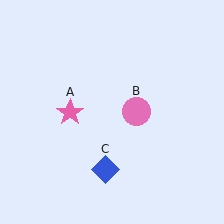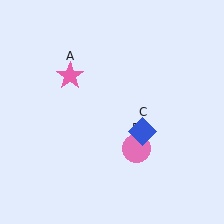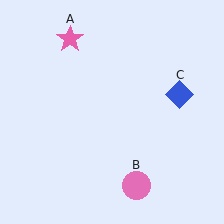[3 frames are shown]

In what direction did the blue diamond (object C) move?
The blue diamond (object C) moved up and to the right.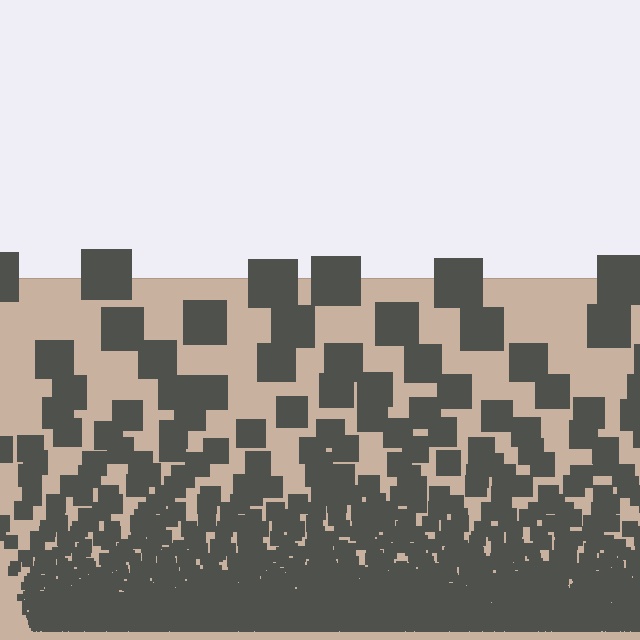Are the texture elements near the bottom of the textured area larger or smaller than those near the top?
Smaller. The gradient is inverted — elements near the bottom are smaller and denser.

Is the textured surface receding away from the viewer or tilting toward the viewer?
The surface appears to tilt toward the viewer. Texture elements get larger and sparser toward the top.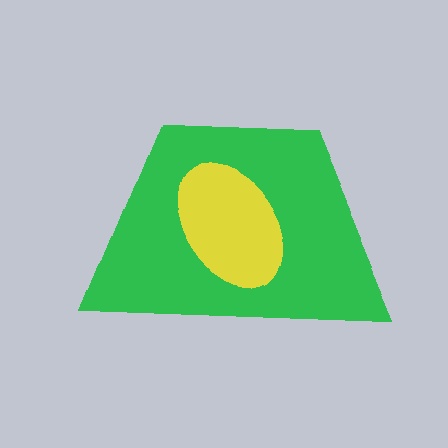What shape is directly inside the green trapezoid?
The yellow ellipse.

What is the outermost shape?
The green trapezoid.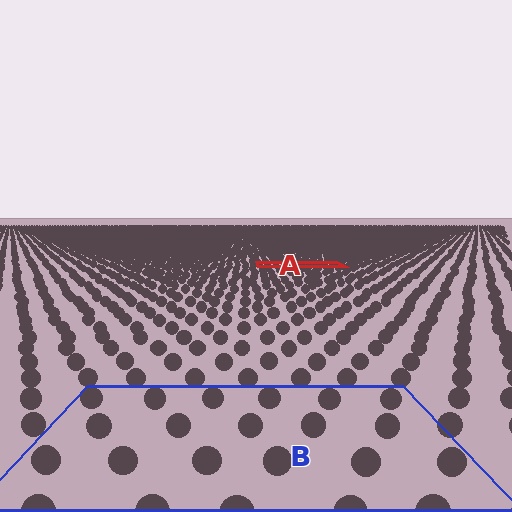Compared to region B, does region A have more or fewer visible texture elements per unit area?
Region A has more texture elements per unit area — they are packed more densely because it is farther away.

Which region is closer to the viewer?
Region B is closer. The texture elements there are larger and more spread out.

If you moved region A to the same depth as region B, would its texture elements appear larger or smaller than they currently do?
They would appear larger. At a closer depth, the same texture elements are projected at a bigger on-screen size.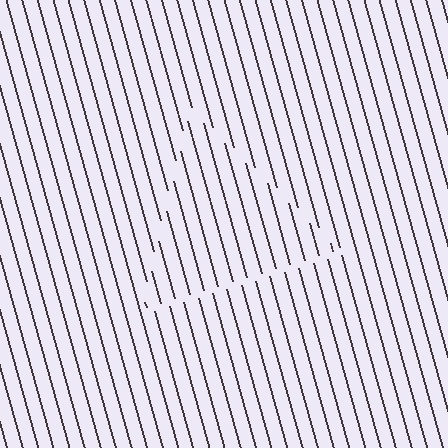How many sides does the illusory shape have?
3 sides — the line-ends trace a triangle.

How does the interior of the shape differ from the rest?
The interior of the shape contains the same grating, shifted by half a period — the contour is defined by the phase discontinuity where line-ends from the inner and outer gratings abut.